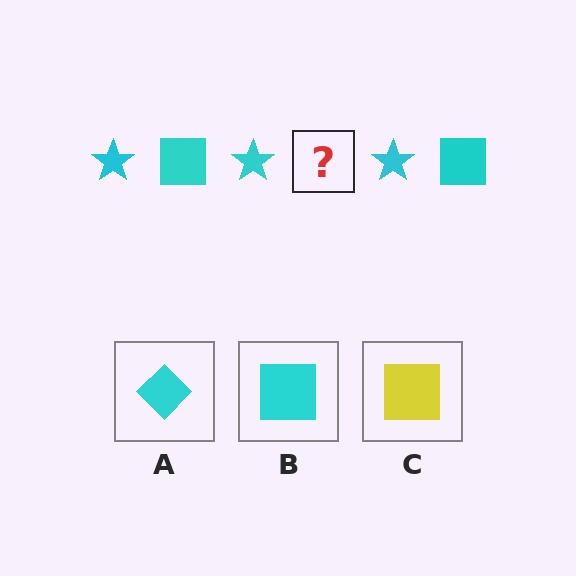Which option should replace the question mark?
Option B.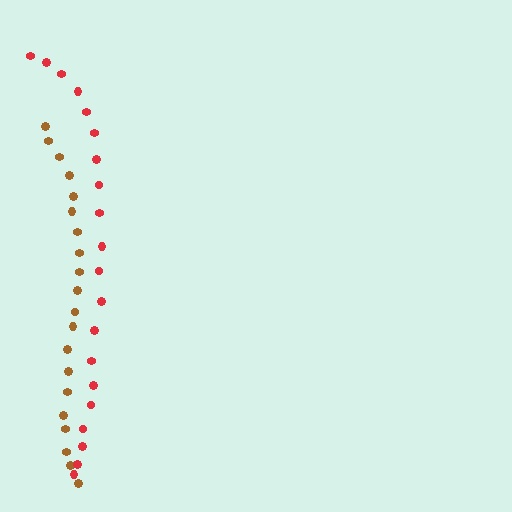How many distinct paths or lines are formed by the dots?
There are 2 distinct paths.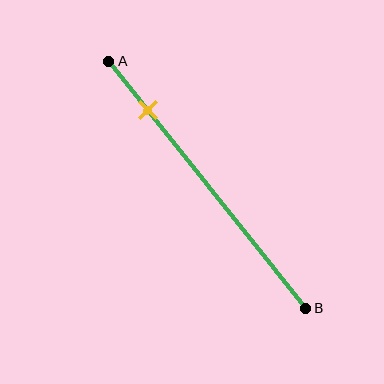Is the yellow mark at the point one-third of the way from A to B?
No, the mark is at about 20% from A, not at the 33% one-third point.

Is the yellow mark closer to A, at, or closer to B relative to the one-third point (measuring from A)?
The yellow mark is closer to point A than the one-third point of segment AB.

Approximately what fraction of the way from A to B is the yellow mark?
The yellow mark is approximately 20% of the way from A to B.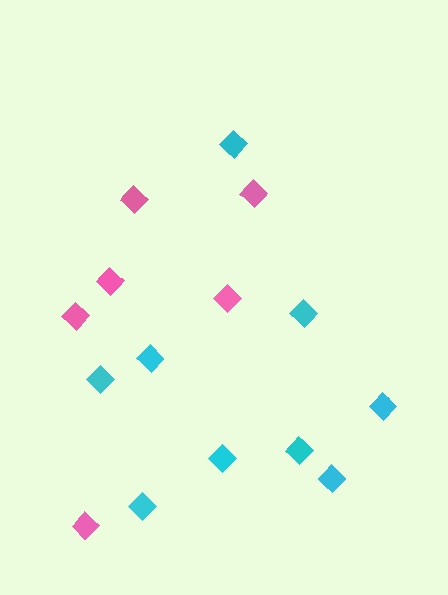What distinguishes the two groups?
There are 2 groups: one group of cyan diamonds (9) and one group of pink diamonds (6).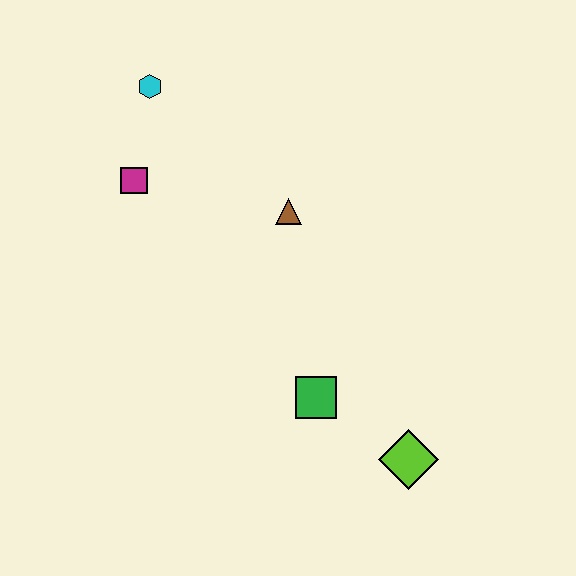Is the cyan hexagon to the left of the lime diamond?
Yes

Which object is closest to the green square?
The lime diamond is closest to the green square.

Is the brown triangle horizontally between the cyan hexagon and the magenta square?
No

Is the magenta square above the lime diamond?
Yes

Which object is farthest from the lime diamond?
The cyan hexagon is farthest from the lime diamond.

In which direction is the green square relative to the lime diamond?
The green square is to the left of the lime diamond.